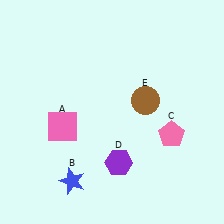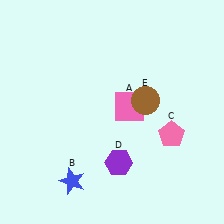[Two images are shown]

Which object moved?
The pink square (A) moved right.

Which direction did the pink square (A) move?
The pink square (A) moved right.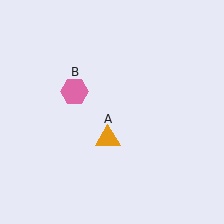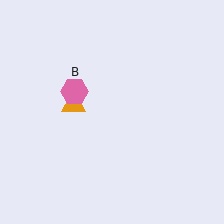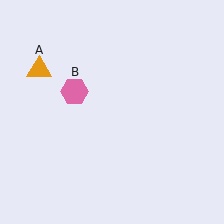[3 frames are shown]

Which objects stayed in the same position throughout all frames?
Pink hexagon (object B) remained stationary.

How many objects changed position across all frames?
1 object changed position: orange triangle (object A).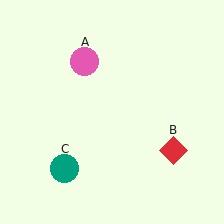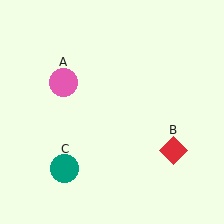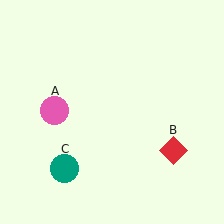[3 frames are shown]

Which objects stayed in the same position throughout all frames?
Red diamond (object B) and teal circle (object C) remained stationary.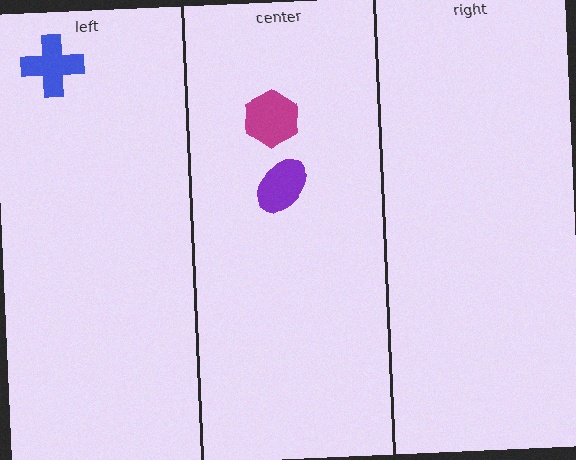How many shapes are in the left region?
1.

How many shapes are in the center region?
2.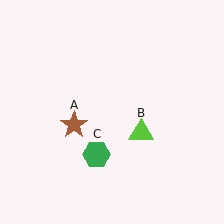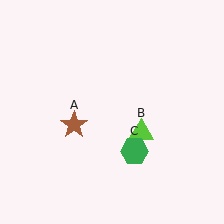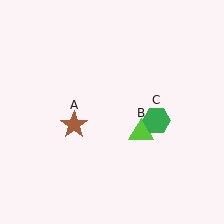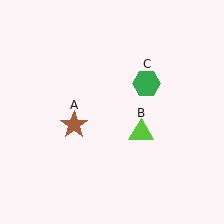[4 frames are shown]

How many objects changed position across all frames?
1 object changed position: green hexagon (object C).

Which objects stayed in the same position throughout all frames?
Brown star (object A) and lime triangle (object B) remained stationary.